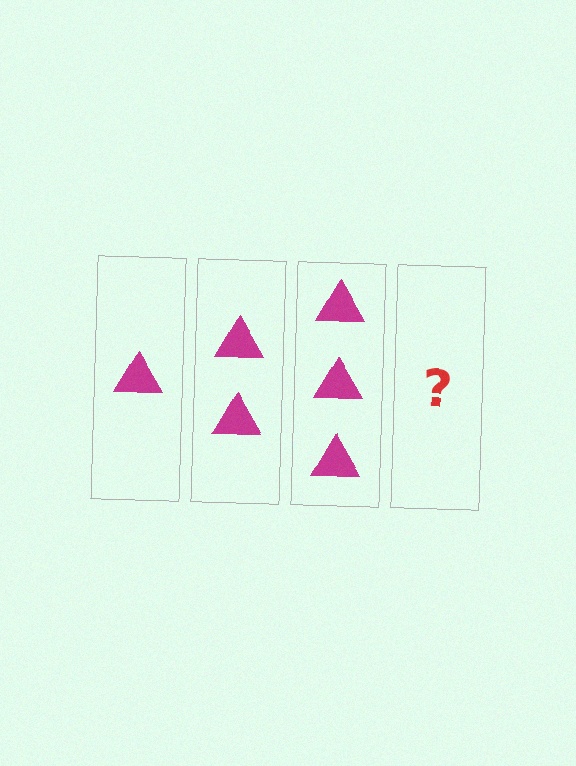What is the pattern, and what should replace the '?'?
The pattern is that each step adds one more triangle. The '?' should be 4 triangles.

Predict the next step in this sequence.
The next step is 4 triangles.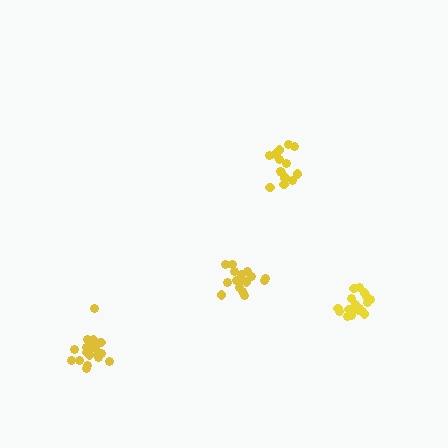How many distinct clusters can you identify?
There are 4 distinct clusters.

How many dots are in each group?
Group 1: 15 dots, Group 2: 19 dots, Group 3: 17 dots, Group 4: 18 dots (69 total).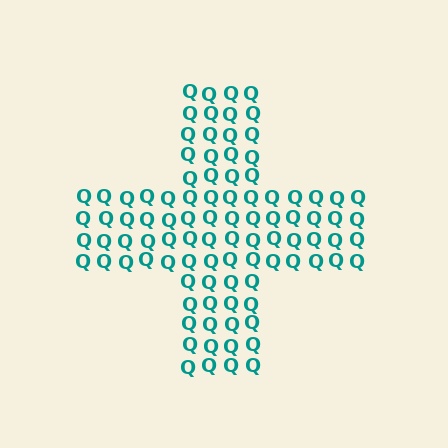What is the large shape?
The large shape is a cross.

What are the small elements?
The small elements are letter Q's.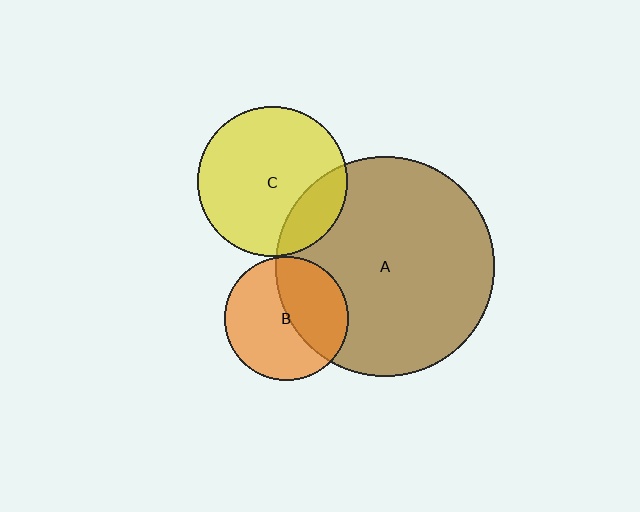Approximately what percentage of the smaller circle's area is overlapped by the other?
Approximately 40%.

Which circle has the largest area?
Circle A (brown).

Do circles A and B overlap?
Yes.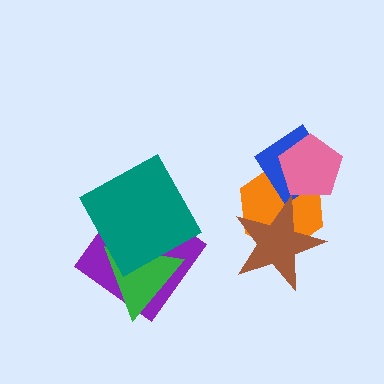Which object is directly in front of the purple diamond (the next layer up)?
The green triangle is directly in front of the purple diamond.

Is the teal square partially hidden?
No, no other shape covers it.